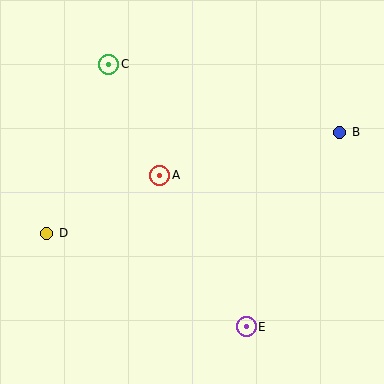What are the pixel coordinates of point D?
Point D is at (47, 233).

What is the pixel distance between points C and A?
The distance between C and A is 122 pixels.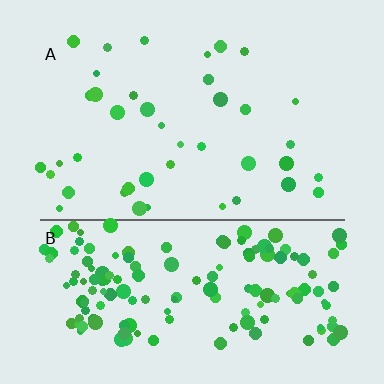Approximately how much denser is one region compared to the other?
Approximately 4.1× — region B over region A.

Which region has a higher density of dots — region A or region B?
B (the bottom).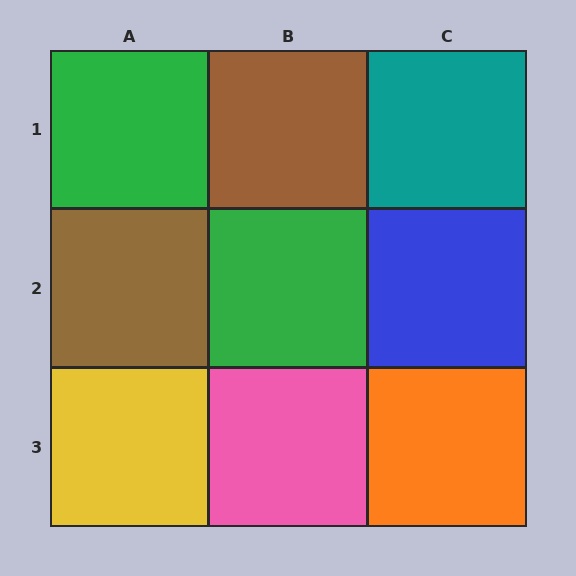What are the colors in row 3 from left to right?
Yellow, pink, orange.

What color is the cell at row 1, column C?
Teal.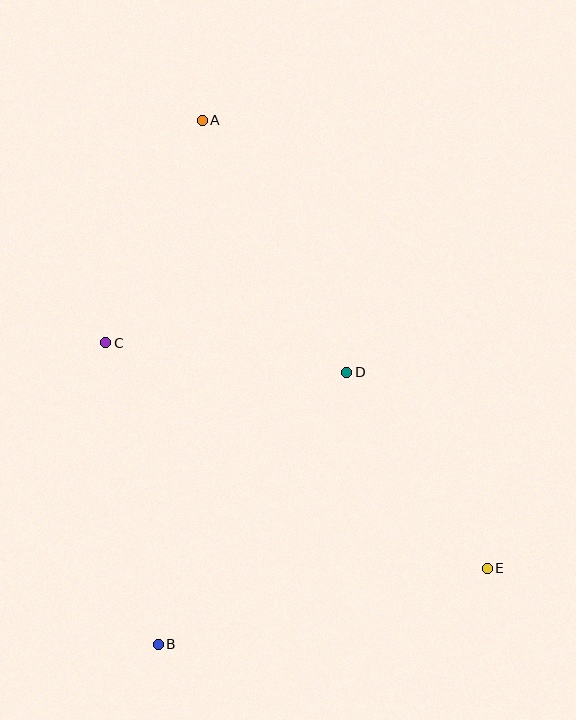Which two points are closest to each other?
Points D and E are closest to each other.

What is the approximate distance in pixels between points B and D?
The distance between B and D is approximately 331 pixels.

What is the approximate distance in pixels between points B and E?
The distance between B and E is approximately 338 pixels.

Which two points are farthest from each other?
Points A and E are farthest from each other.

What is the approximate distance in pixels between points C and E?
The distance between C and E is approximately 443 pixels.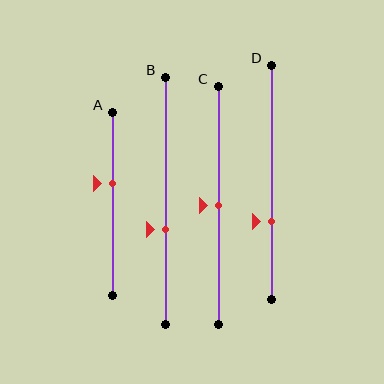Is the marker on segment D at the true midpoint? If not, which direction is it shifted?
No, the marker on segment D is shifted downward by about 17% of the segment length.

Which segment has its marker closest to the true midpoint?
Segment C has its marker closest to the true midpoint.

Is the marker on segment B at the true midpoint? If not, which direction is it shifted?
No, the marker on segment B is shifted downward by about 12% of the segment length.